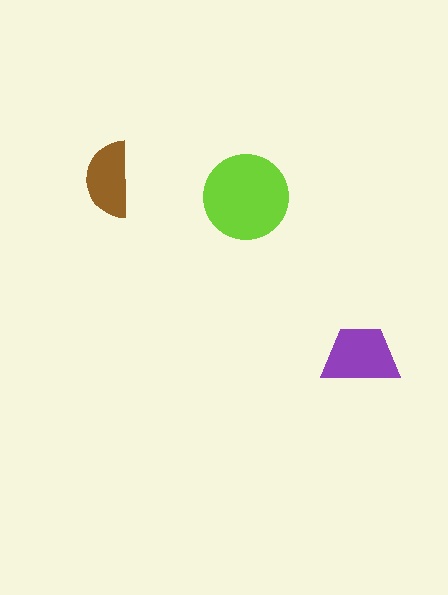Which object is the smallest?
The brown semicircle.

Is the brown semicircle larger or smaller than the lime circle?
Smaller.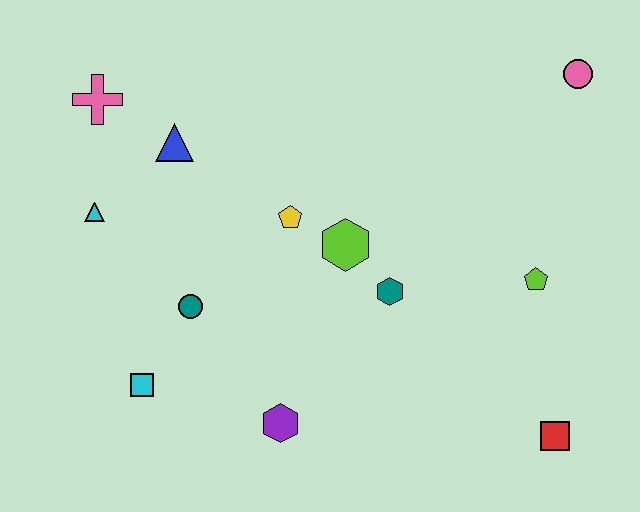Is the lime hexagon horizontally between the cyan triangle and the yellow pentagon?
No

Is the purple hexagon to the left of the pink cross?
No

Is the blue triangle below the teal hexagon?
No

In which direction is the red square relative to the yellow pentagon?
The red square is to the right of the yellow pentagon.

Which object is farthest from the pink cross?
The red square is farthest from the pink cross.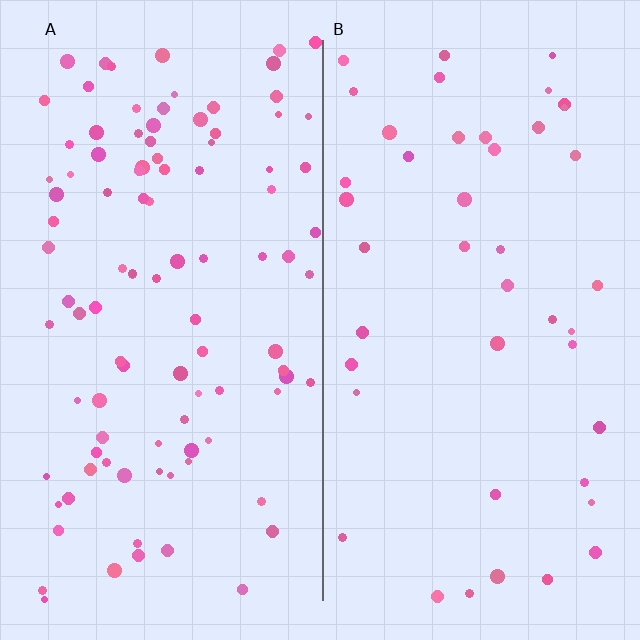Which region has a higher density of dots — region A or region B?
A (the left).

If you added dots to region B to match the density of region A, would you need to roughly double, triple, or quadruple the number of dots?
Approximately double.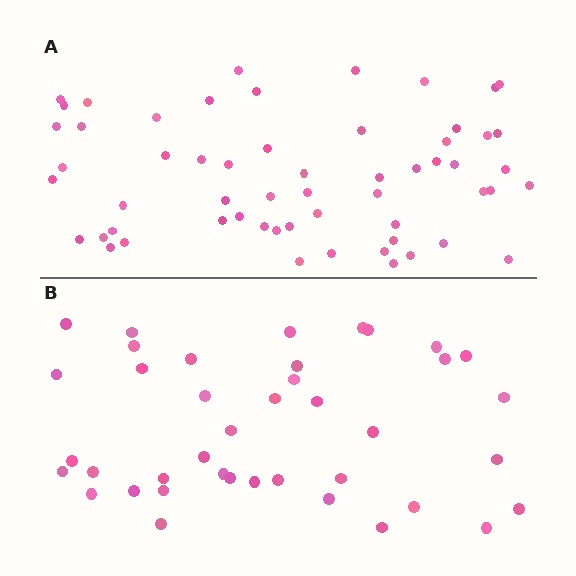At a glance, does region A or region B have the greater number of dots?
Region A (the top region) has more dots.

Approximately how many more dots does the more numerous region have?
Region A has approximately 20 more dots than region B.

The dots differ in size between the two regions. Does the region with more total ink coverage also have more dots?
No. Region B has more total ink coverage because its dots are larger, but region A actually contains more individual dots. Total area can be misleading — the number of items is what matters here.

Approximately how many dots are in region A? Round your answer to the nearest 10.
About 60 dots. (The exact count is 58, which rounds to 60.)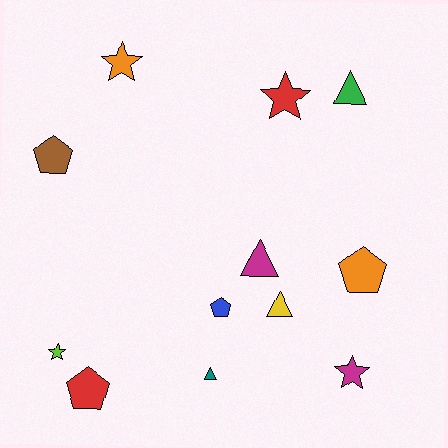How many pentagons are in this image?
There are 4 pentagons.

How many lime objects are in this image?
There is 1 lime object.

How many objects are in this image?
There are 12 objects.